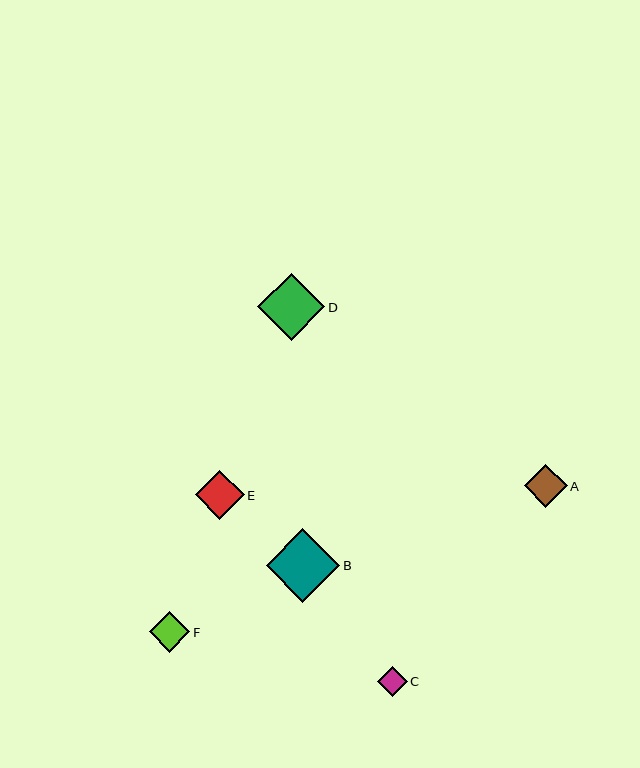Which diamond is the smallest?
Diamond C is the smallest with a size of approximately 30 pixels.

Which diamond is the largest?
Diamond B is the largest with a size of approximately 73 pixels.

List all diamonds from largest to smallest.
From largest to smallest: B, D, E, A, F, C.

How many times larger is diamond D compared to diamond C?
Diamond D is approximately 2.2 times the size of diamond C.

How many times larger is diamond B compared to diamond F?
Diamond B is approximately 1.8 times the size of diamond F.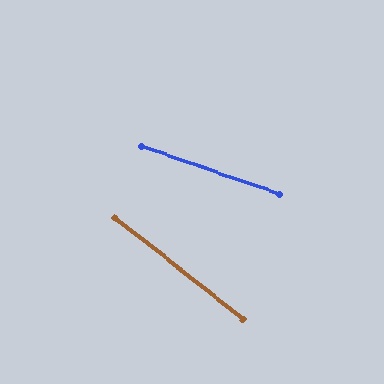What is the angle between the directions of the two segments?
Approximately 19 degrees.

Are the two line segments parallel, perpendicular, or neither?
Neither parallel nor perpendicular — they differ by about 19°.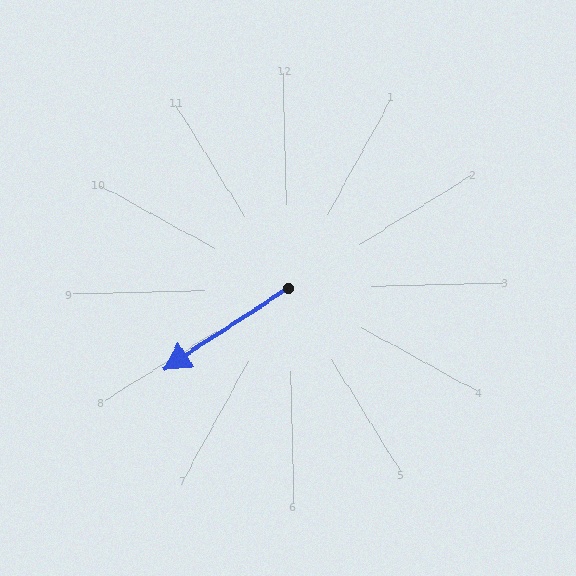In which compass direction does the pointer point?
Southwest.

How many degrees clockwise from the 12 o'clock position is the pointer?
Approximately 238 degrees.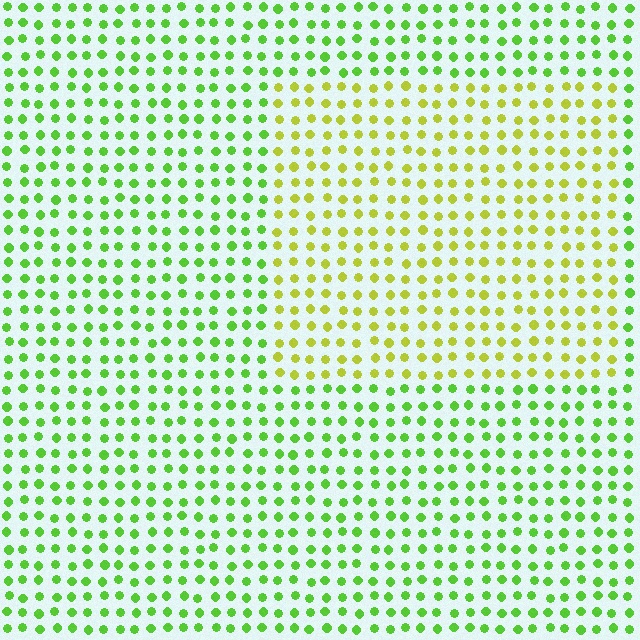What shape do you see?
I see a rectangle.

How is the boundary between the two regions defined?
The boundary is defined purely by a slight shift in hue (about 38 degrees). Spacing, size, and orientation are identical on both sides.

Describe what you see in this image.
The image is filled with small lime elements in a uniform arrangement. A rectangle-shaped region is visible where the elements are tinted to a slightly different hue, forming a subtle color boundary.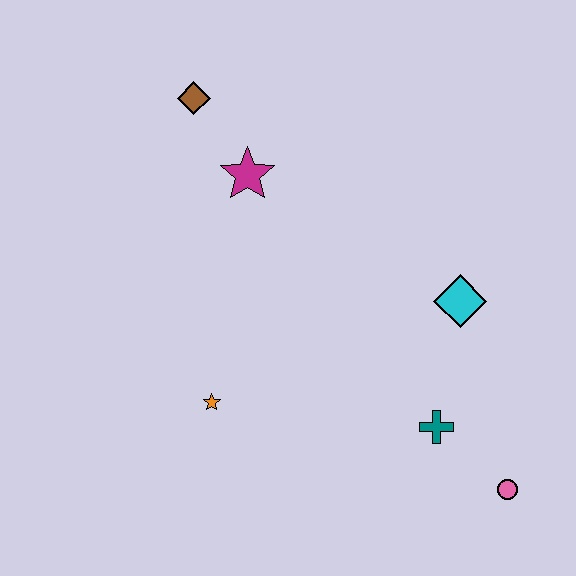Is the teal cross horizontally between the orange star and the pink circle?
Yes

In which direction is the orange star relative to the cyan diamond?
The orange star is to the left of the cyan diamond.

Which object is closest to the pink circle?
The teal cross is closest to the pink circle.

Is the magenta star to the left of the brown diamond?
No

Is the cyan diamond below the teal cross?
No